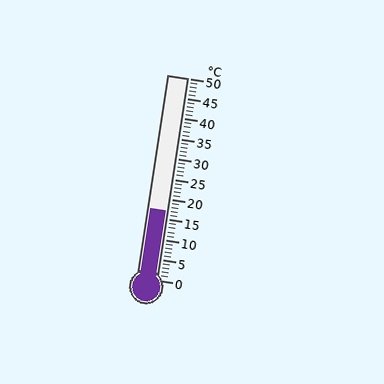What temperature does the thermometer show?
The thermometer shows approximately 17°C.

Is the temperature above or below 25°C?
The temperature is below 25°C.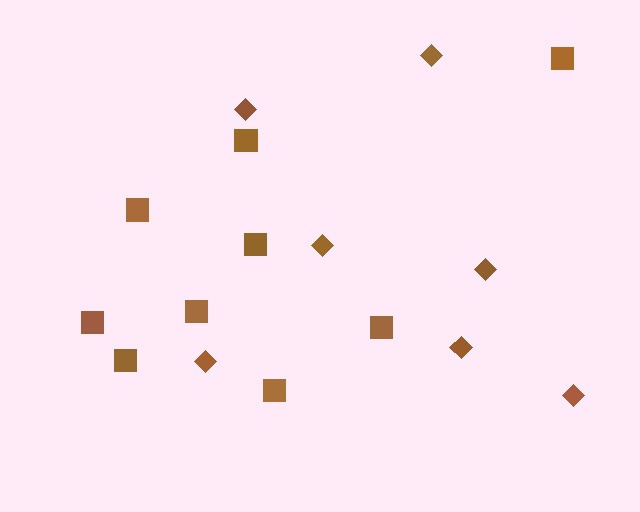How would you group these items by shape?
There are 2 groups: one group of squares (9) and one group of diamonds (7).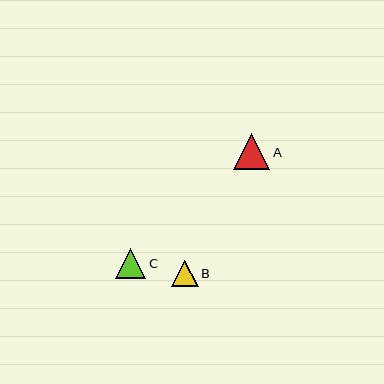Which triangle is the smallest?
Triangle B is the smallest with a size of approximately 26 pixels.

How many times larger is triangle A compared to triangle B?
Triangle A is approximately 1.4 times the size of triangle B.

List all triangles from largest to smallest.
From largest to smallest: A, C, B.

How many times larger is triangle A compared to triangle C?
Triangle A is approximately 1.2 times the size of triangle C.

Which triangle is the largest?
Triangle A is the largest with a size of approximately 36 pixels.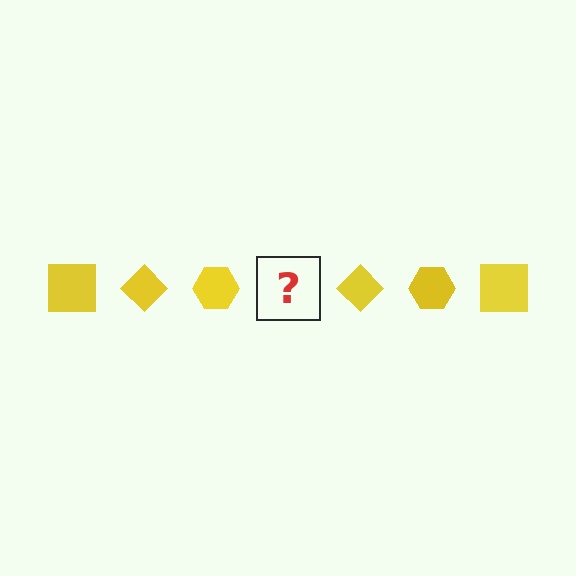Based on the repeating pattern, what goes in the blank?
The blank should be a yellow square.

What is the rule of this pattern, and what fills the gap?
The rule is that the pattern cycles through square, diamond, hexagon shapes in yellow. The gap should be filled with a yellow square.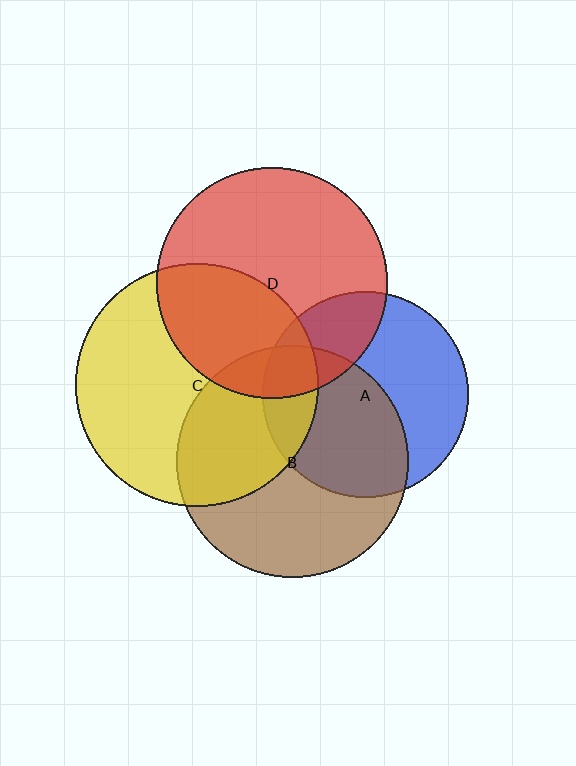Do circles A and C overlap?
Yes.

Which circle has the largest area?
Circle C (yellow).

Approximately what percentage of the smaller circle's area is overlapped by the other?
Approximately 15%.